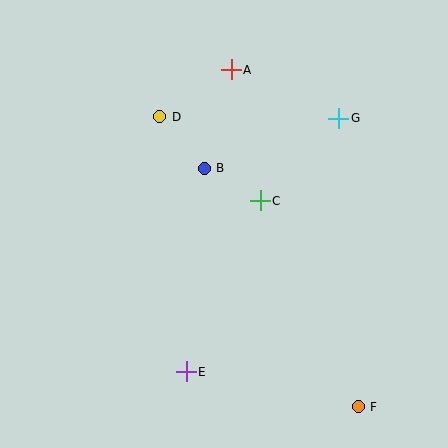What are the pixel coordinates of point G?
Point G is at (339, 118).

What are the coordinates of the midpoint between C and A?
The midpoint between C and A is at (246, 135).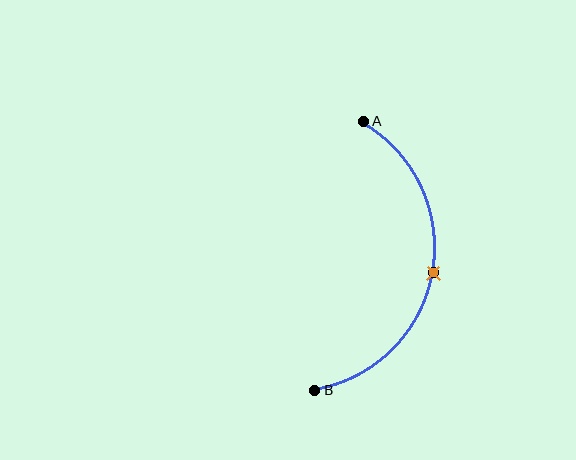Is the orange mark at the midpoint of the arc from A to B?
Yes. The orange mark lies on the arc at equal arc-length from both A and B — it is the arc midpoint.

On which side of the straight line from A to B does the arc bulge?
The arc bulges to the right of the straight line connecting A and B.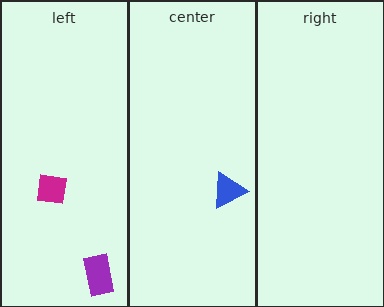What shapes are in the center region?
The blue triangle.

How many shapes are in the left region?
2.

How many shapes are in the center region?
1.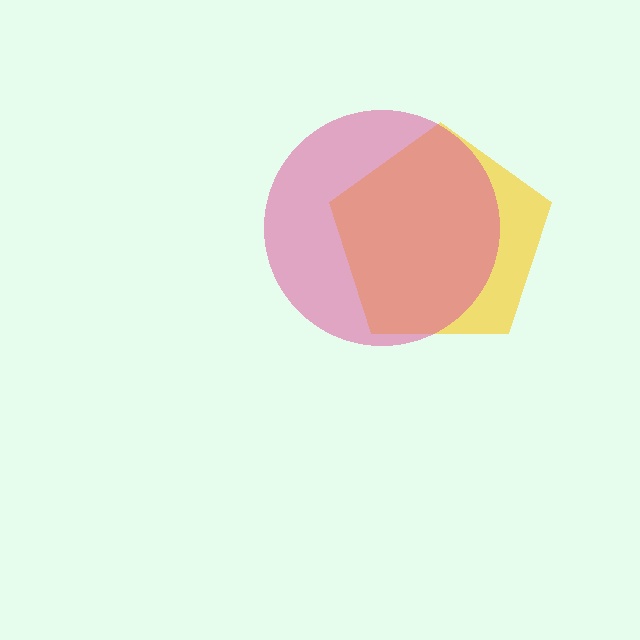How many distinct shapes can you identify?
There are 2 distinct shapes: a yellow pentagon, a pink circle.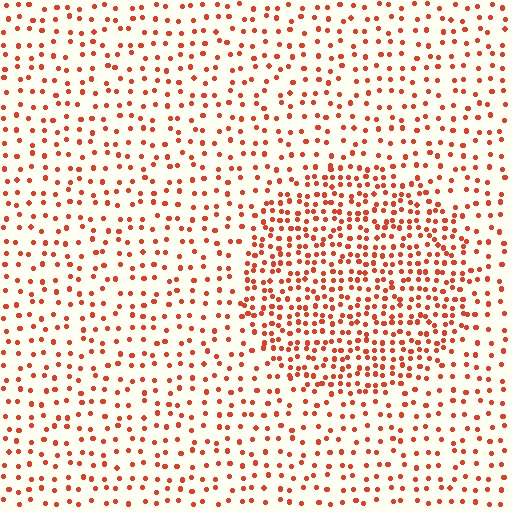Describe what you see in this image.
The image contains small red elements arranged at two different densities. A circle-shaped region is visible where the elements are more densely packed than the surrounding area.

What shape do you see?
I see a circle.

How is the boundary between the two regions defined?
The boundary is defined by a change in element density (approximately 2.1x ratio). All elements are the same color, size, and shape.